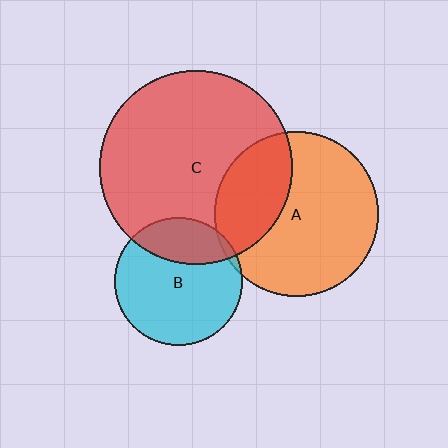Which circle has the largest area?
Circle C (red).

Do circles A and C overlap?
Yes.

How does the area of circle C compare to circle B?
Approximately 2.3 times.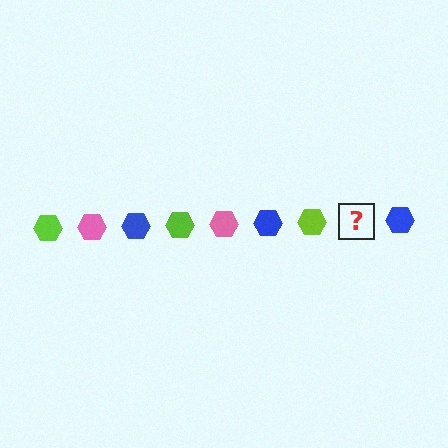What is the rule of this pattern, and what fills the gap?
The rule is that the pattern cycles through lime, pink, blue hexagons. The gap should be filled with a pink hexagon.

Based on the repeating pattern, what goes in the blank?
The blank should be a pink hexagon.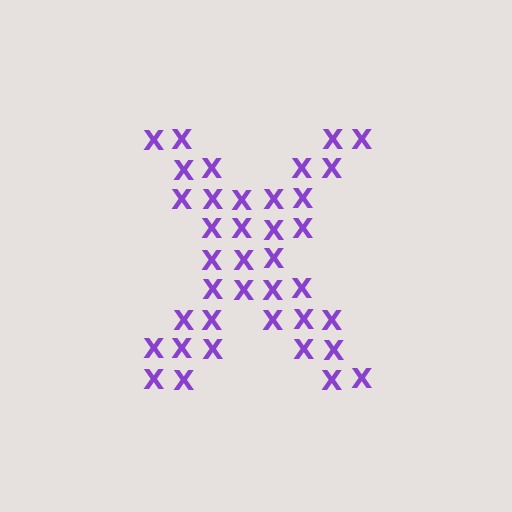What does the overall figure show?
The overall figure shows the letter X.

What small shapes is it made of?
It is made of small letter X's.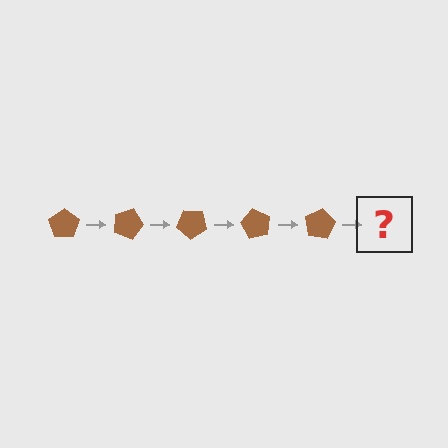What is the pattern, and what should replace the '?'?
The pattern is that the pentagon rotates 20 degrees each step. The '?' should be a brown pentagon rotated 100 degrees.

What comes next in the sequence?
The next element should be a brown pentagon rotated 100 degrees.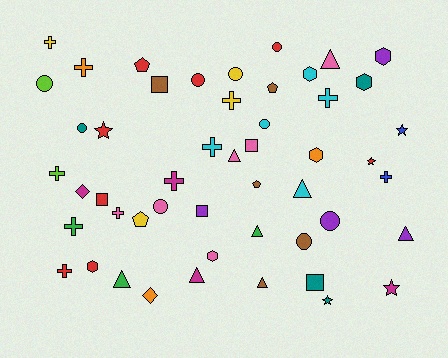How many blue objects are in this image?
There are 2 blue objects.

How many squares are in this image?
There are 5 squares.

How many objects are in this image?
There are 50 objects.